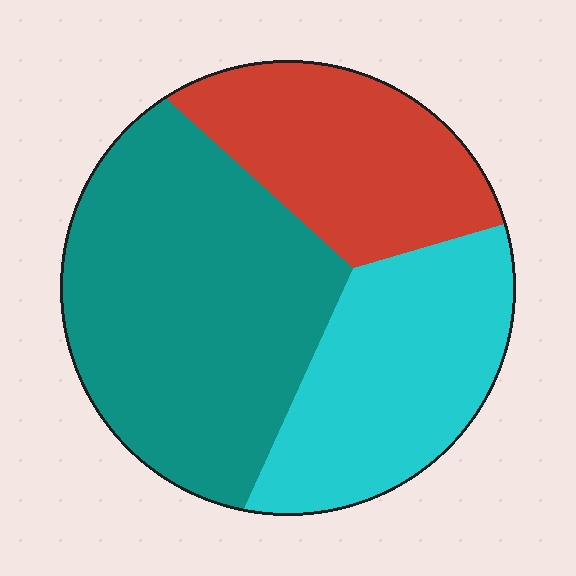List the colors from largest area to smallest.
From largest to smallest: teal, cyan, red.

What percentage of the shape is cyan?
Cyan covers 29% of the shape.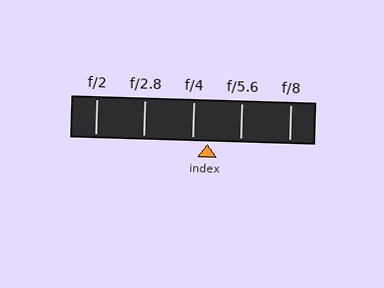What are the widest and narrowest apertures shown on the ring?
The widest aperture shown is f/2 and the narrowest is f/8.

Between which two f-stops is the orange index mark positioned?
The index mark is between f/4 and f/5.6.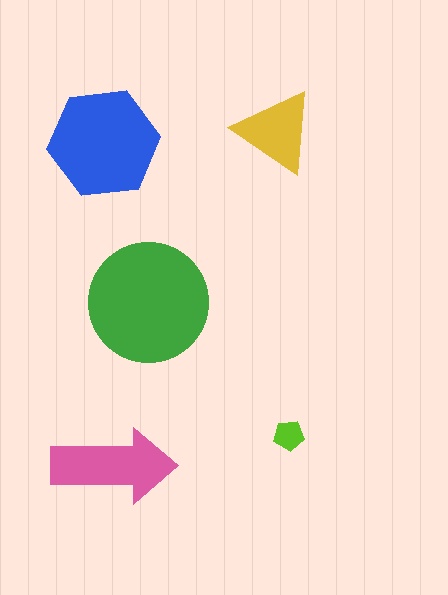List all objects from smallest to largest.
The lime pentagon, the yellow triangle, the pink arrow, the blue hexagon, the green circle.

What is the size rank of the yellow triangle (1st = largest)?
4th.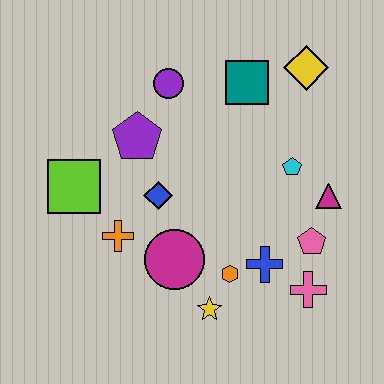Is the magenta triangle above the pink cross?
Yes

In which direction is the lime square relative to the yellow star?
The lime square is to the left of the yellow star.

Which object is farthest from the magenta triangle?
The lime square is farthest from the magenta triangle.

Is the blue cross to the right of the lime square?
Yes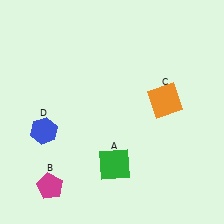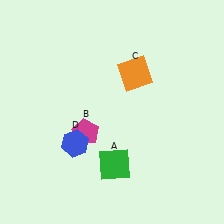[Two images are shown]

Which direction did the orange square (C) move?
The orange square (C) moved left.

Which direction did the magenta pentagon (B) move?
The magenta pentagon (B) moved up.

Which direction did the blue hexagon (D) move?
The blue hexagon (D) moved right.